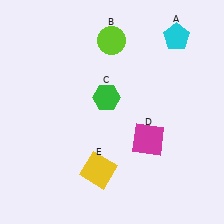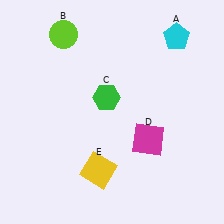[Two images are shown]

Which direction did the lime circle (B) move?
The lime circle (B) moved left.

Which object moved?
The lime circle (B) moved left.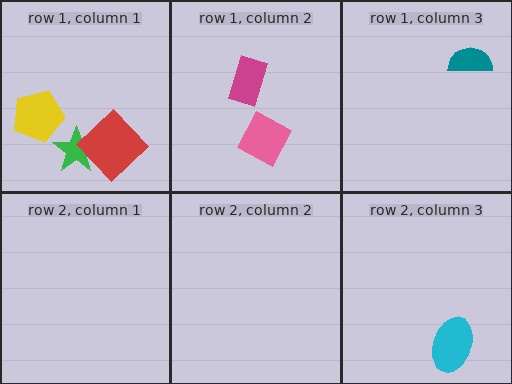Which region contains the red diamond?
The row 1, column 1 region.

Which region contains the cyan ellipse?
The row 2, column 3 region.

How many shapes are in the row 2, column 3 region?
1.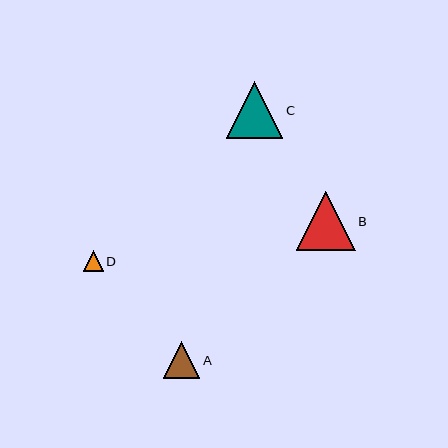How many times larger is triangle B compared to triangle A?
Triangle B is approximately 1.6 times the size of triangle A.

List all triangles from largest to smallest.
From largest to smallest: B, C, A, D.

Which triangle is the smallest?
Triangle D is the smallest with a size of approximately 20 pixels.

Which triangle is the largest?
Triangle B is the largest with a size of approximately 59 pixels.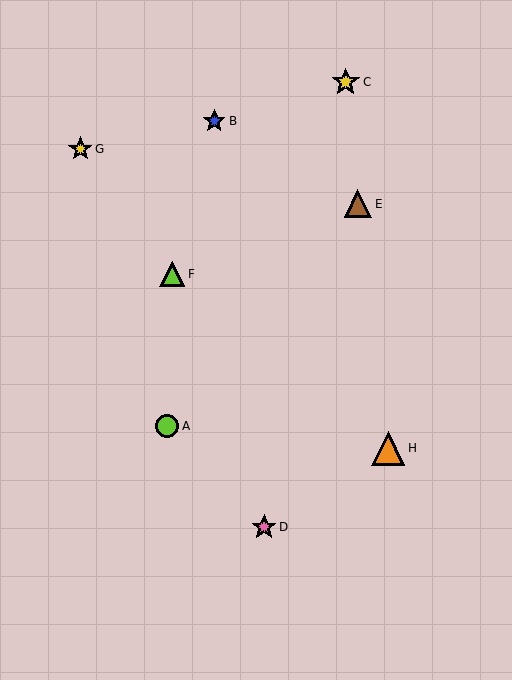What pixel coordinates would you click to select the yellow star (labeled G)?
Click at (80, 149) to select the yellow star G.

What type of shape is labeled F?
Shape F is a lime triangle.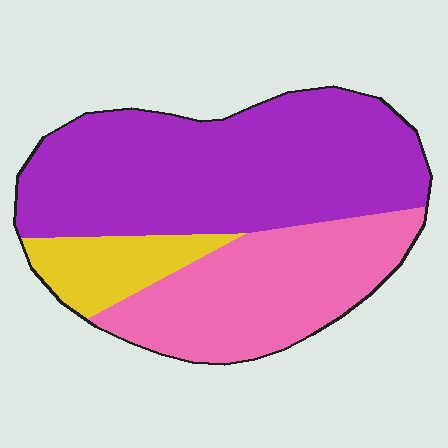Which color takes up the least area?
Yellow, at roughly 10%.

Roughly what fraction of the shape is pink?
Pink covers 33% of the shape.